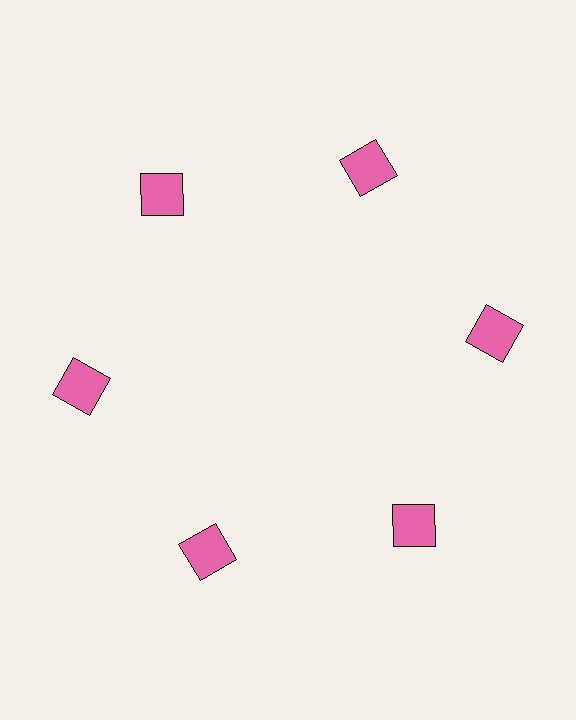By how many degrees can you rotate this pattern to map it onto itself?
The pattern maps onto itself every 60 degrees of rotation.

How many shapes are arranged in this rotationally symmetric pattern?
There are 6 shapes, arranged in 6 groups of 1.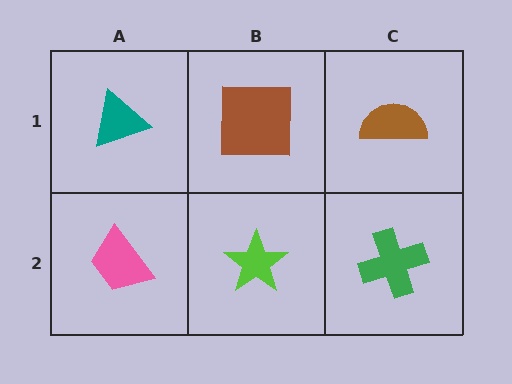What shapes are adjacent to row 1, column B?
A lime star (row 2, column B), a teal triangle (row 1, column A), a brown semicircle (row 1, column C).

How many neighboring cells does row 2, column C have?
2.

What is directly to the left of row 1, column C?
A brown square.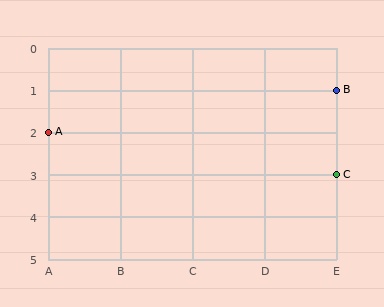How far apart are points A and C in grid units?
Points A and C are 4 columns and 1 row apart (about 4.1 grid units diagonally).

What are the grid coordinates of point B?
Point B is at grid coordinates (E, 1).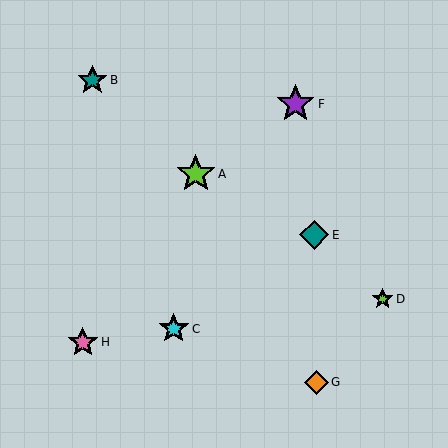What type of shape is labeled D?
Shape D is a lime star.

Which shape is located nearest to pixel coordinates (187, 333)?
The cyan star (labeled C) at (174, 329) is nearest to that location.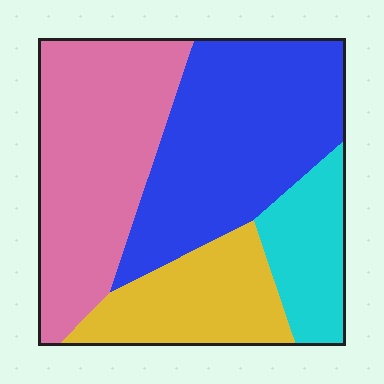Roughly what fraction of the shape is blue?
Blue takes up about three eighths (3/8) of the shape.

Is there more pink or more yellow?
Pink.